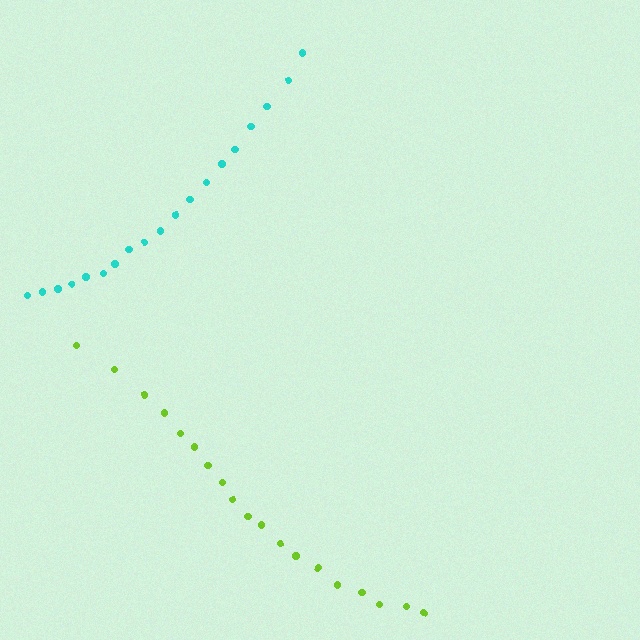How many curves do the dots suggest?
There are 2 distinct paths.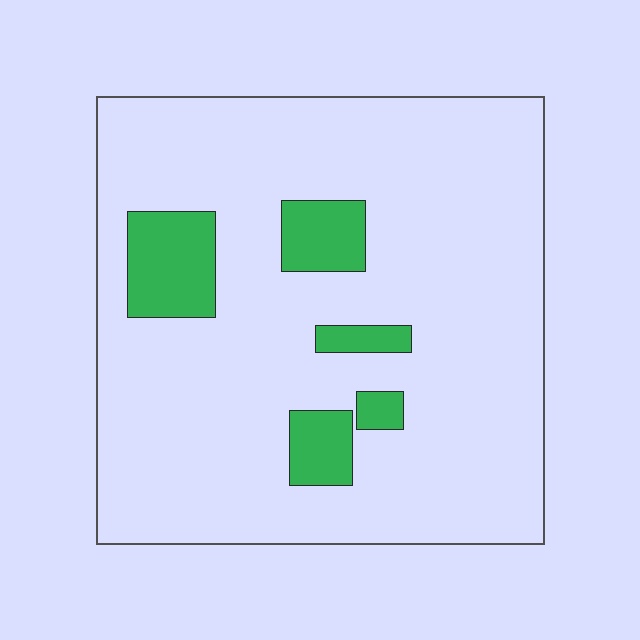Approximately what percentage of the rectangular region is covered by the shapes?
Approximately 10%.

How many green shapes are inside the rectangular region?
5.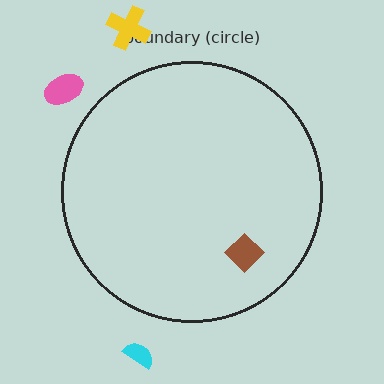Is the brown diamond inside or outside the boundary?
Inside.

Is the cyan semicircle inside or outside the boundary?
Outside.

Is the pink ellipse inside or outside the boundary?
Outside.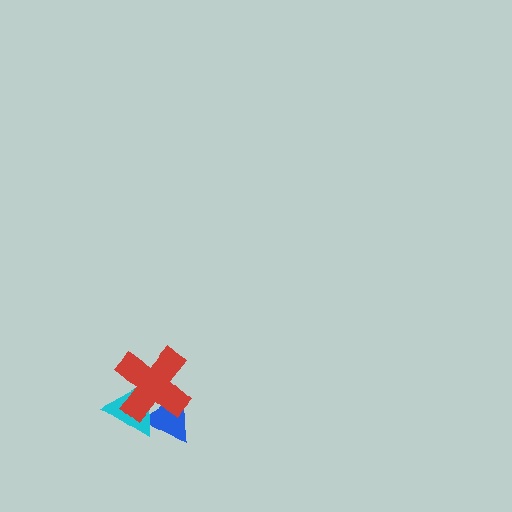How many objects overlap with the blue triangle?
2 objects overlap with the blue triangle.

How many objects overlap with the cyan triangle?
2 objects overlap with the cyan triangle.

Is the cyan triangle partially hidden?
Yes, it is partially covered by another shape.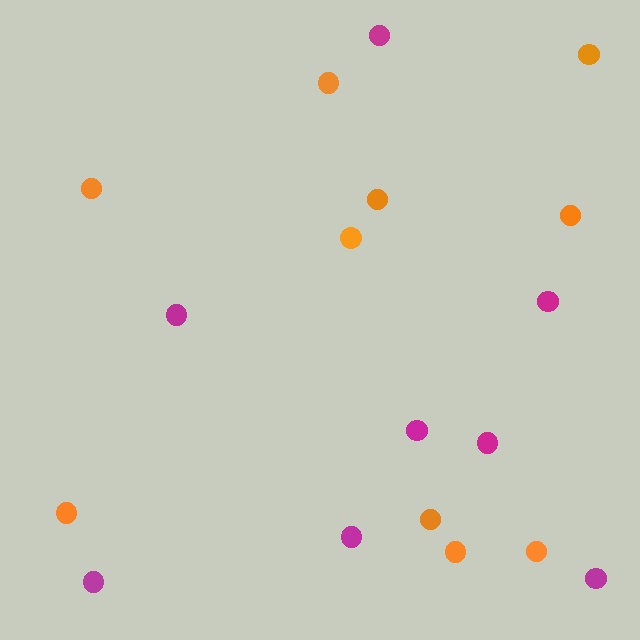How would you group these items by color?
There are 2 groups: one group of magenta circles (8) and one group of orange circles (10).